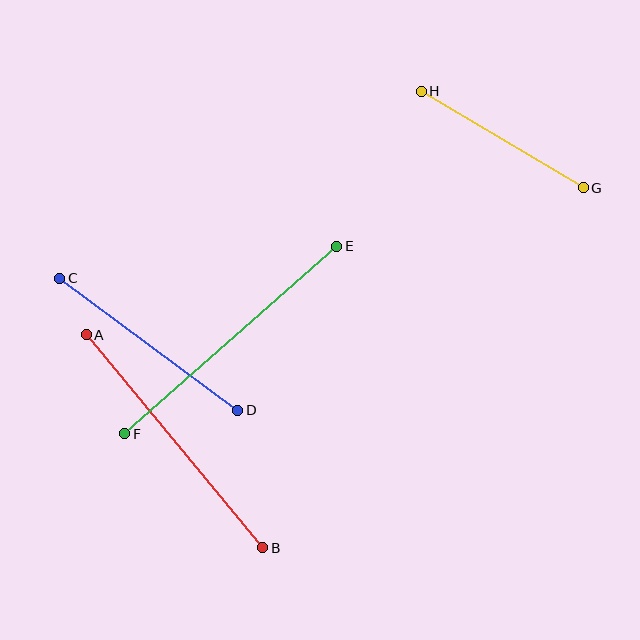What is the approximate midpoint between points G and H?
The midpoint is at approximately (502, 140) pixels.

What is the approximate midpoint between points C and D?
The midpoint is at approximately (149, 344) pixels.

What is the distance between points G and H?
The distance is approximately 189 pixels.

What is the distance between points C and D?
The distance is approximately 221 pixels.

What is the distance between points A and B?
The distance is approximately 277 pixels.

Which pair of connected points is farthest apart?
Points E and F are farthest apart.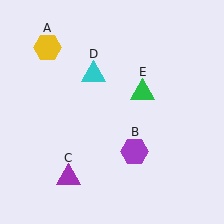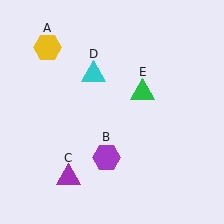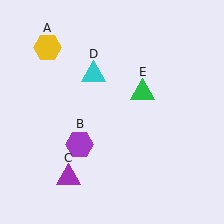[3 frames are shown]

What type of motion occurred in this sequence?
The purple hexagon (object B) rotated clockwise around the center of the scene.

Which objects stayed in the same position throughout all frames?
Yellow hexagon (object A) and purple triangle (object C) and cyan triangle (object D) and green triangle (object E) remained stationary.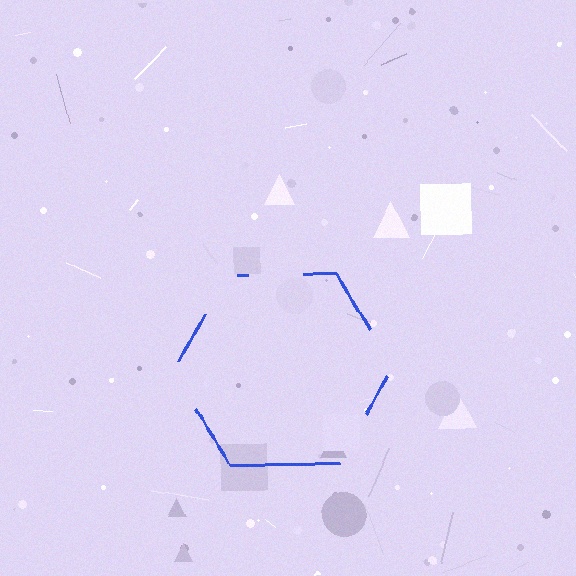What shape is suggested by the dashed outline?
The dashed outline suggests a hexagon.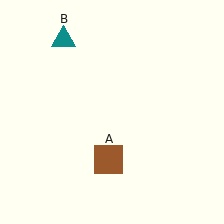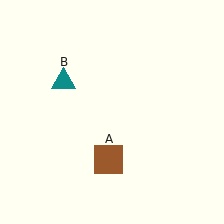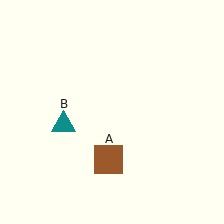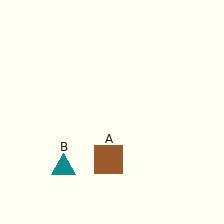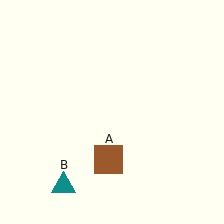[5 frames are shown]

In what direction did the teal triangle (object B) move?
The teal triangle (object B) moved down.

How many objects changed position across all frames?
1 object changed position: teal triangle (object B).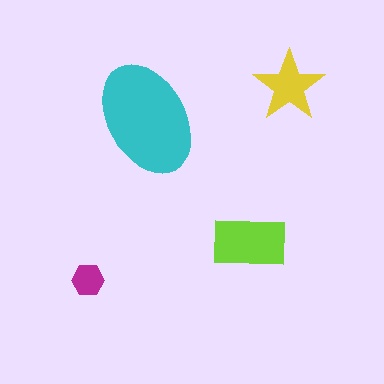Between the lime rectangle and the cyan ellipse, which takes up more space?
The cyan ellipse.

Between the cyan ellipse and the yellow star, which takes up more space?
The cyan ellipse.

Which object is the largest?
The cyan ellipse.